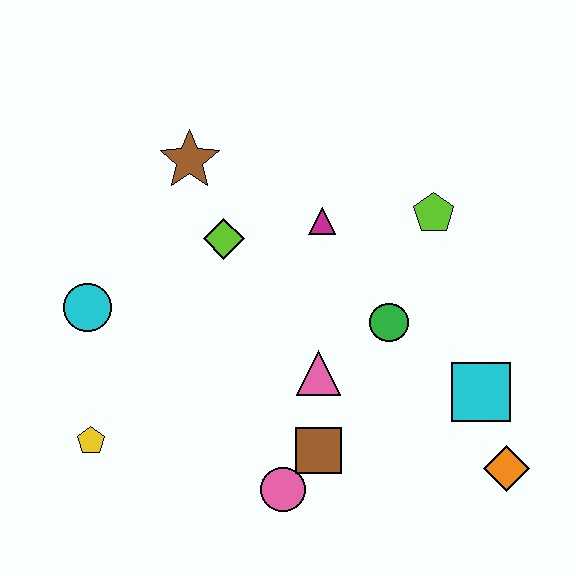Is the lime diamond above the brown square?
Yes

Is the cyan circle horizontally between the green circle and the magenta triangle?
No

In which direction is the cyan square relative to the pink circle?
The cyan square is to the right of the pink circle.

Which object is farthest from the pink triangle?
The brown star is farthest from the pink triangle.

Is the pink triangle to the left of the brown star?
No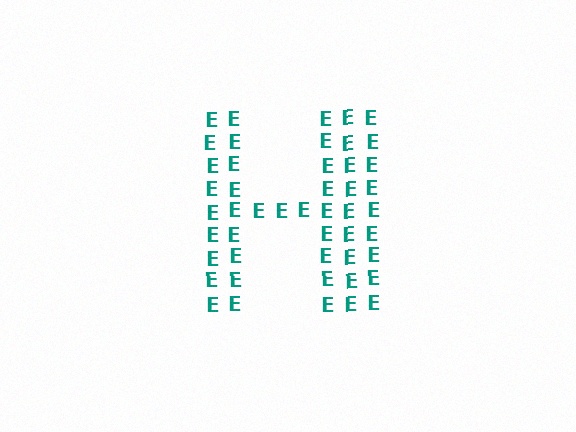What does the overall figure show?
The overall figure shows the letter H.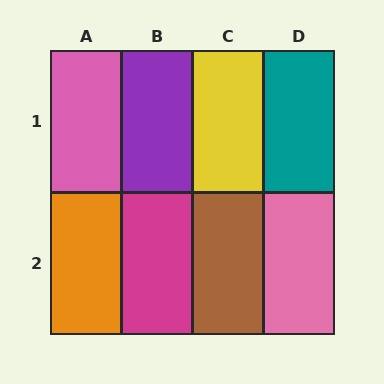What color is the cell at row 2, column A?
Orange.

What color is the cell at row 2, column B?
Magenta.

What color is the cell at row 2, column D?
Pink.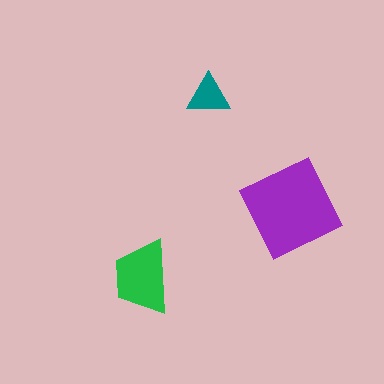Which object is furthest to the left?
The green trapezoid is leftmost.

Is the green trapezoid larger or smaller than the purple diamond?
Smaller.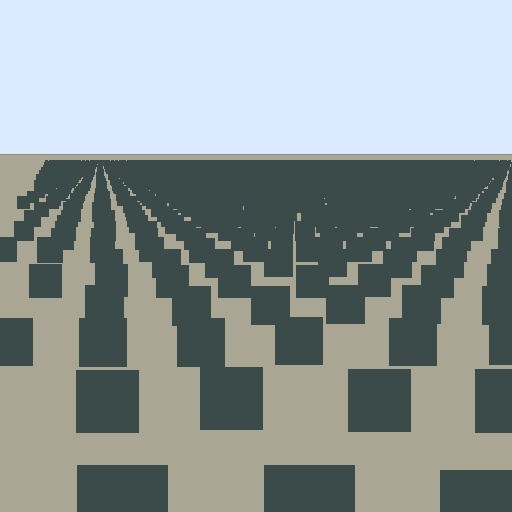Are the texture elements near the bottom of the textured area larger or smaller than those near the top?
Larger. Near the bottom, elements are closer to the viewer and appear at a bigger on-screen size.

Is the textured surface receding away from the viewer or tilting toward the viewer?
The surface is receding away from the viewer. Texture elements get smaller and denser toward the top.